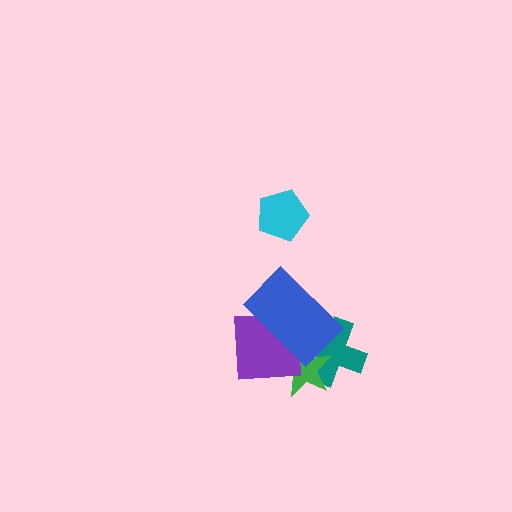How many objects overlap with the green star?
3 objects overlap with the green star.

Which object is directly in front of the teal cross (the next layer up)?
The green star is directly in front of the teal cross.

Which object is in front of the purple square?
The blue rectangle is in front of the purple square.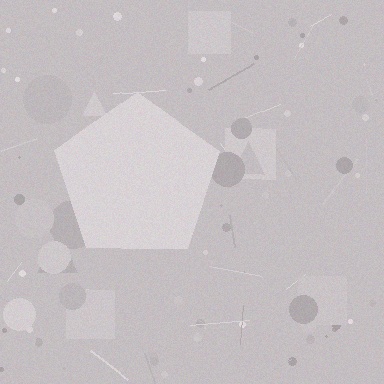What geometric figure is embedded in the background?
A pentagon is embedded in the background.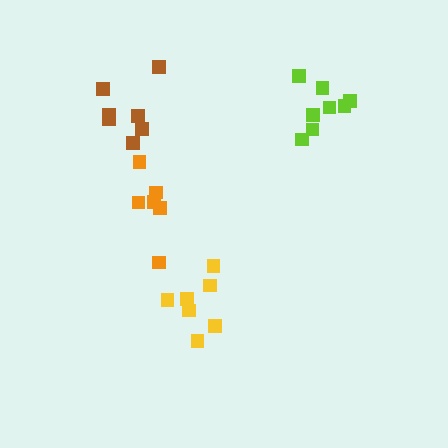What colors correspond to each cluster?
The clusters are colored: yellow, orange, brown, lime.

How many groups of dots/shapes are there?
There are 4 groups.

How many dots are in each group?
Group 1: 7 dots, Group 2: 6 dots, Group 3: 7 dots, Group 4: 8 dots (28 total).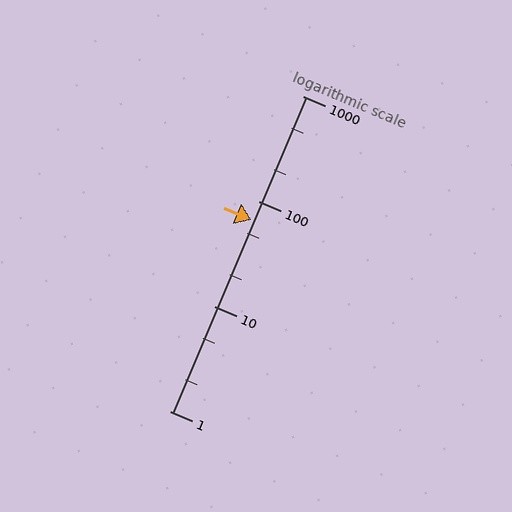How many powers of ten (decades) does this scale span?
The scale spans 3 decades, from 1 to 1000.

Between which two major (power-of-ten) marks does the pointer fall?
The pointer is between 10 and 100.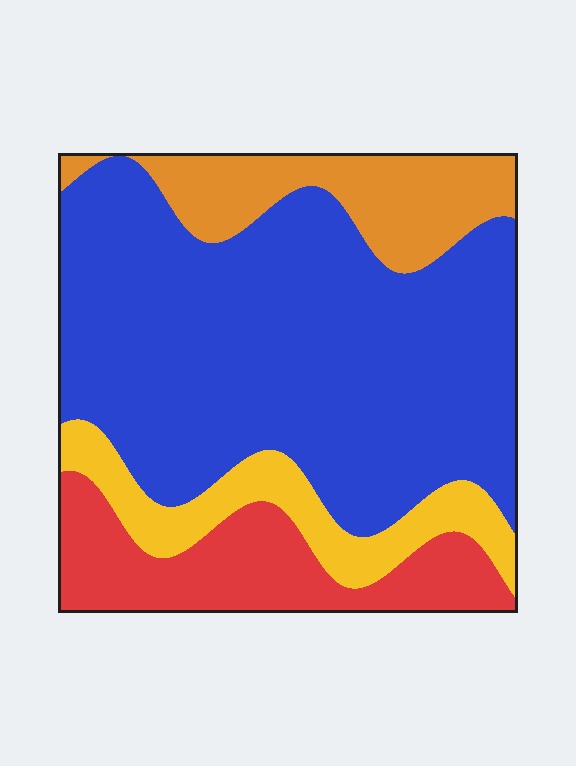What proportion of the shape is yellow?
Yellow covers about 10% of the shape.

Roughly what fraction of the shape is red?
Red takes up less than a quarter of the shape.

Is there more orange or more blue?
Blue.